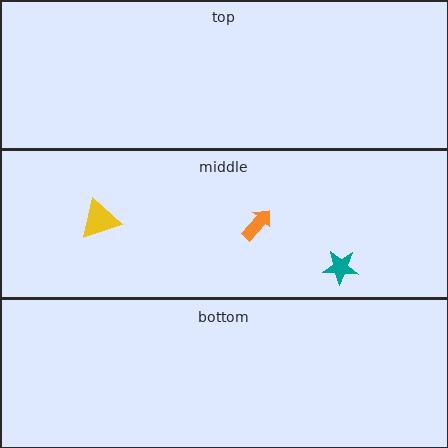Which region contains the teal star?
The middle region.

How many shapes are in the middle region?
3.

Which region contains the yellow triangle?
The middle region.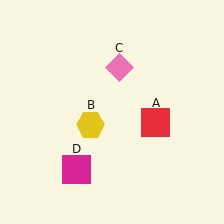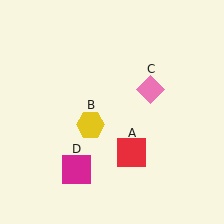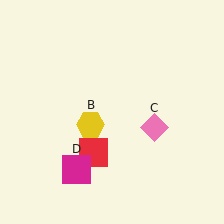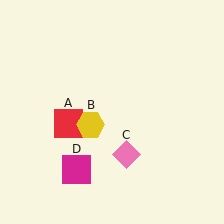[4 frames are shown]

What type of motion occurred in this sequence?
The red square (object A), pink diamond (object C) rotated clockwise around the center of the scene.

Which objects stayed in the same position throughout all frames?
Yellow hexagon (object B) and magenta square (object D) remained stationary.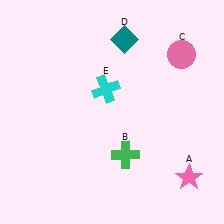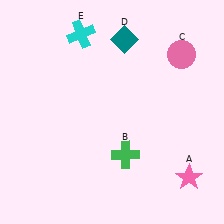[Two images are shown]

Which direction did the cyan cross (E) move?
The cyan cross (E) moved up.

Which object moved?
The cyan cross (E) moved up.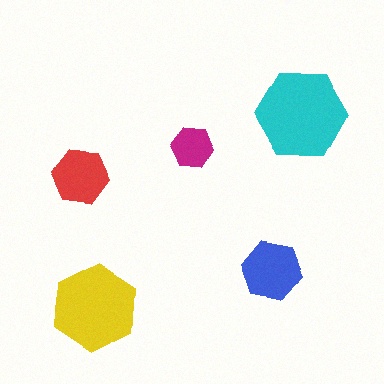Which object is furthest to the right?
The cyan hexagon is rightmost.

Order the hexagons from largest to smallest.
the cyan one, the yellow one, the blue one, the red one, the magenta one.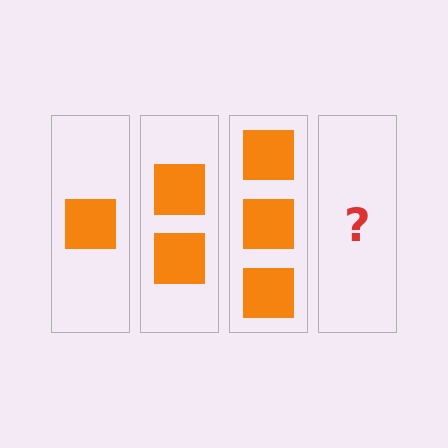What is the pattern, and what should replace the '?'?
The pattern is that each step adds one more square. The '?' should be 4 squares.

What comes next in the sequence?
The next element should be 4 squares.